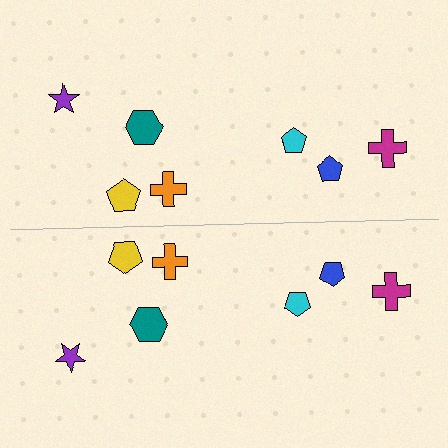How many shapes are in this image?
There are 14 shapes in this image.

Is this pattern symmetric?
Yes, this pattern has bilateral (reflection) symmetry.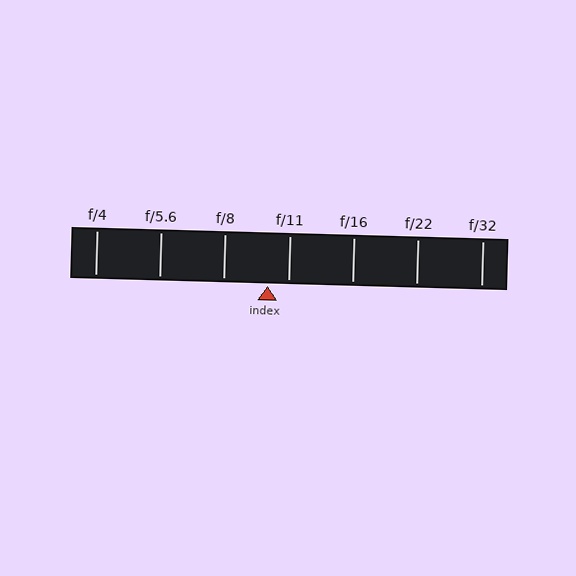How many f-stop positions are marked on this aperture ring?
There are 7 f-stop positions marked.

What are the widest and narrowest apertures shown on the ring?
The widest aperture shown is f/4 and the narrowest is f/32.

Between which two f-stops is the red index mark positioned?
The index mark is between f/8 and f/11.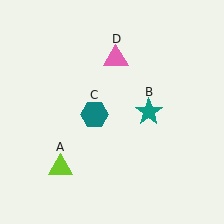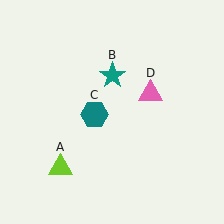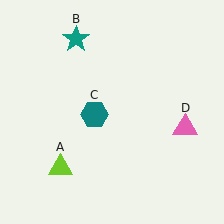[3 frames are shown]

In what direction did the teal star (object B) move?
The teal star (object B) moved up and to the left.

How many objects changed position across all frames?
2 objects changed position: teal star (object B), pink triangle (object D).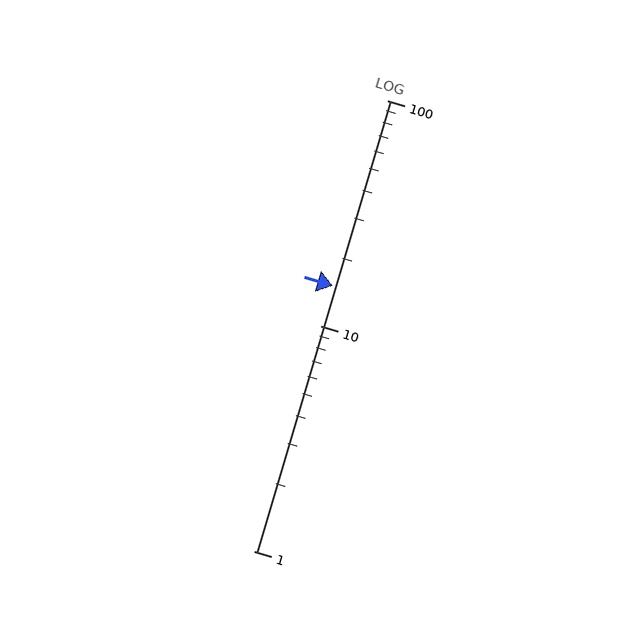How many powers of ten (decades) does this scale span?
The scale spans 2 decades, from 1 to 100.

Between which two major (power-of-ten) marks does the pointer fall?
The pointer is between 10 and 100.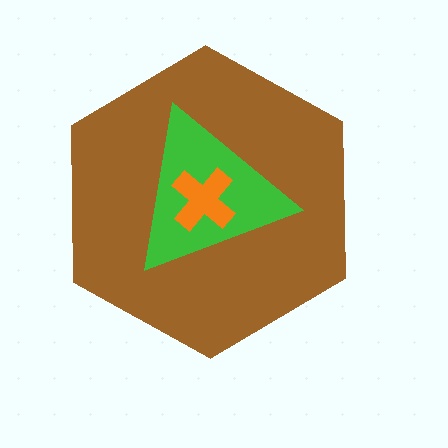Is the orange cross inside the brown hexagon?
Yes.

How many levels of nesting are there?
3.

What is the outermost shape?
The brown hexagon.